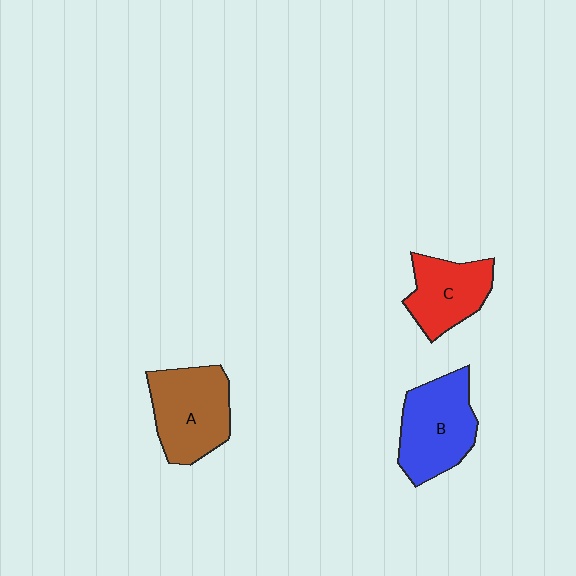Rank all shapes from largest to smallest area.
From largest to smallest: A (brown), B (blue), C (red).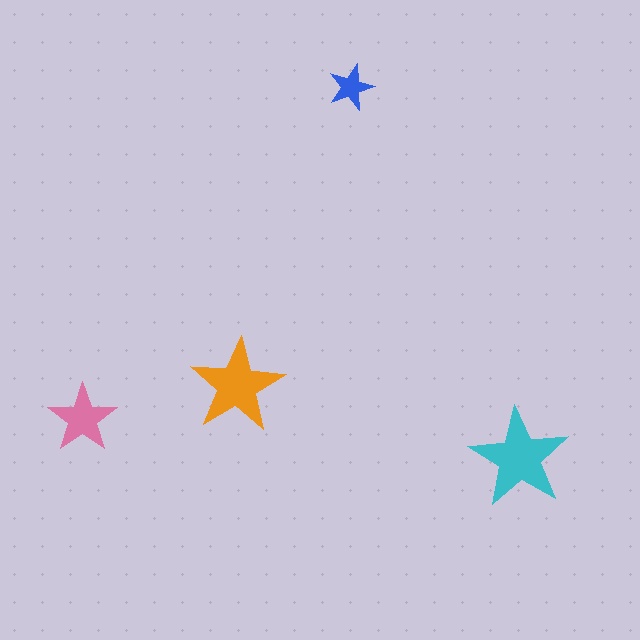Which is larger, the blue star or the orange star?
The orange one.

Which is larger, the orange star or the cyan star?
The cyan one.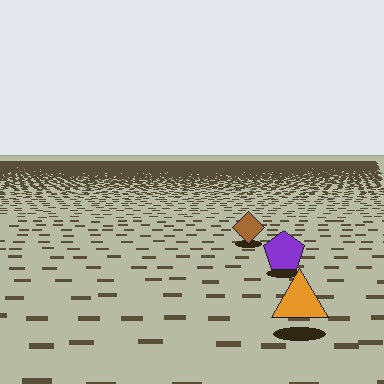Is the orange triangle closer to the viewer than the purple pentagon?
Yes. The orange triangle is closer — you can tell from the texture gradient: the ground texture is coarser near it.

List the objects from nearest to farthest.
From nearest to farthest: the orange triangle, the purple pentagon, the brown diamond.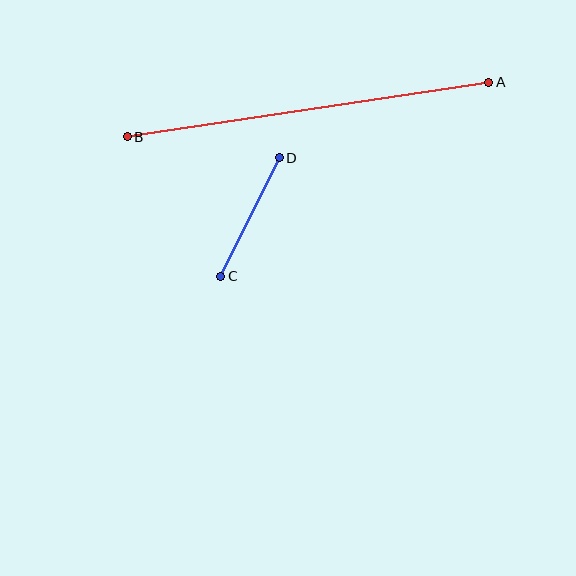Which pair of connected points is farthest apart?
Points A and B are farthest apart.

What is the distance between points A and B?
The distance is approximately 366 pixels.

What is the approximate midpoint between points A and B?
The midpoint is at approximately (308, 109) pixels.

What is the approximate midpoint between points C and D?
The midpoint is at approximately (250, 217) pixels.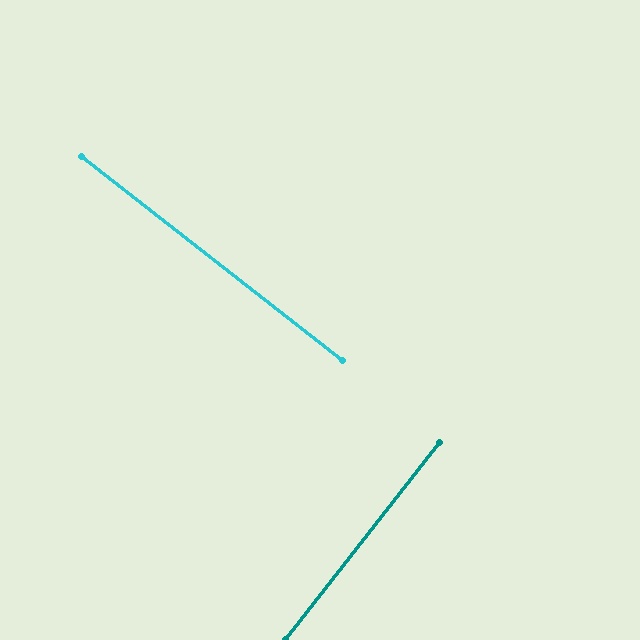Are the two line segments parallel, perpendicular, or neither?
Perpendicular — they meet at approximately 90°.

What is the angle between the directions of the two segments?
Approximately 90 degrees.